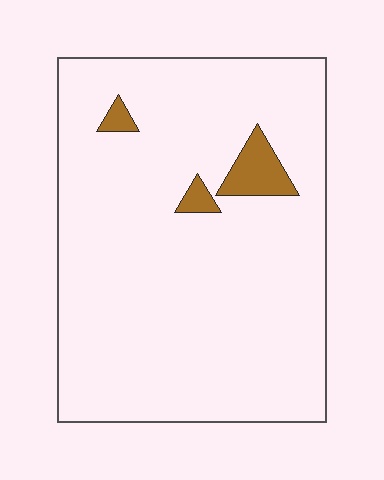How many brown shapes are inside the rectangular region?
3.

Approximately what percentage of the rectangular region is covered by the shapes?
Approximately 5%.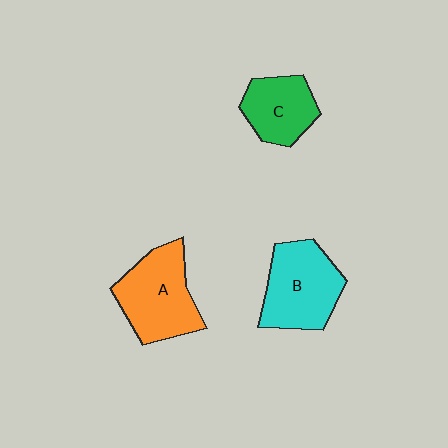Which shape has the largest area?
Shape A (orange).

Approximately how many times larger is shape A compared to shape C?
Approximately 1.4 times.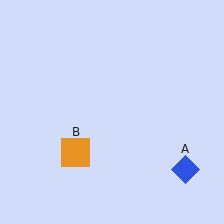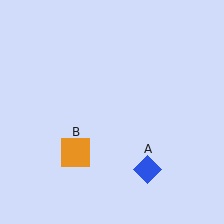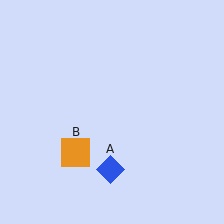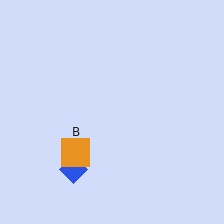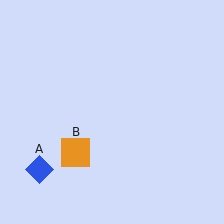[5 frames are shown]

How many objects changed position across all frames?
1 object changed position: blue diamond (object A).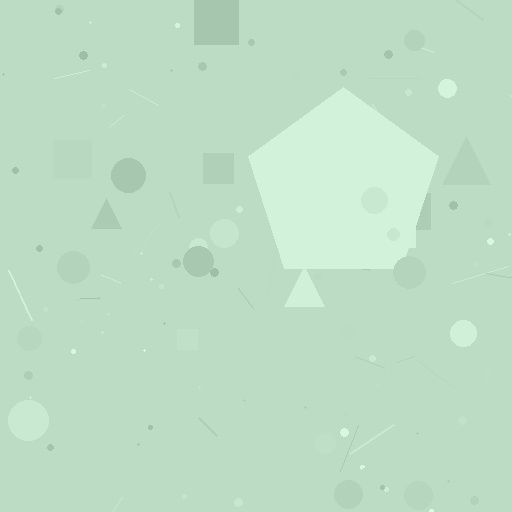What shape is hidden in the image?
A pentagon is hidden in the image.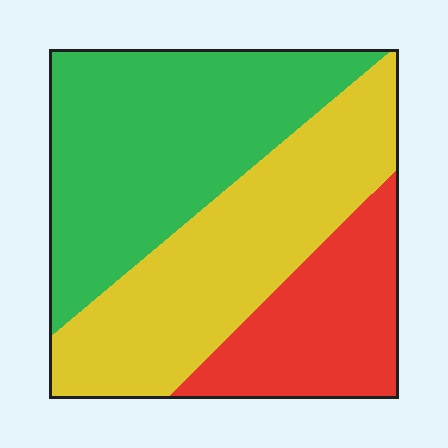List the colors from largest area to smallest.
From largest to smallest: green, yellow, red.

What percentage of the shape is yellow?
Yellow takes up about three eighths (3/8) of the shape.